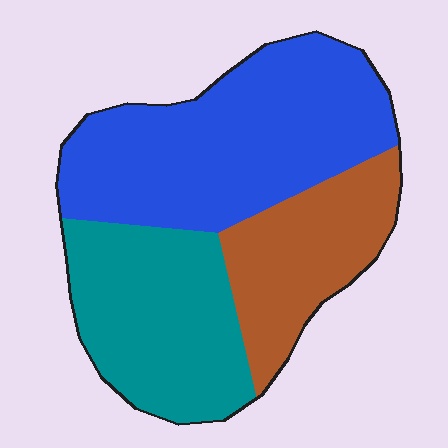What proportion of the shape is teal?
Teal takes up between a quarter and a half of the shape.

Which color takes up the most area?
Blue, at roughly 45%.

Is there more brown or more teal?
Teal.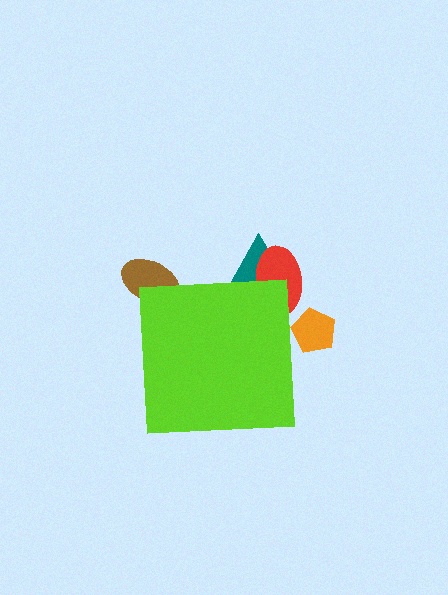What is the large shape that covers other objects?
A lime square.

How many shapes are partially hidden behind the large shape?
4 shapes are partially hidden.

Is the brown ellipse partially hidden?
Yes, the brown ellipse is partially hidden behind the lime square.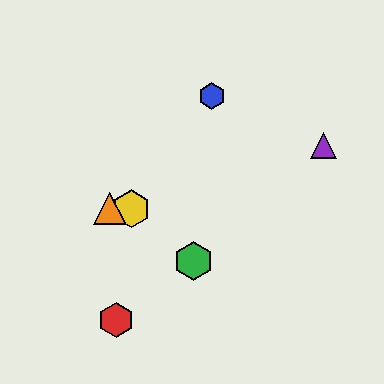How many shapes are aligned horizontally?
2 shapes (the yellow hexagon, the orange triangle) are aligned horizontally.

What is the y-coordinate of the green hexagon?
The green hexagon is at y≈261.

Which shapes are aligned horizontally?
The yellow hexagon, the orange triangle are aligned horizontally.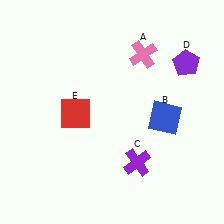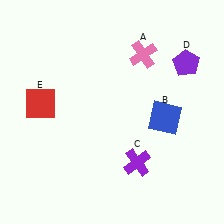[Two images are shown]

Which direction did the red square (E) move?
The red square (E) moved left.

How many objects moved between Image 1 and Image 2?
1 object moved between the two images.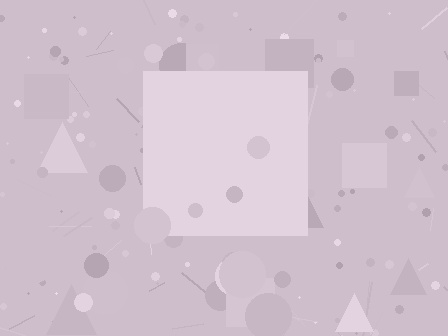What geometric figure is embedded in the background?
A square is embedded in the background.